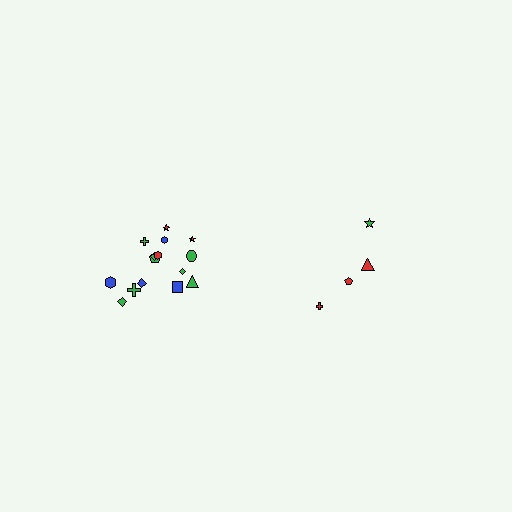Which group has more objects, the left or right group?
The left group.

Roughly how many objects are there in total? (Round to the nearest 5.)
Roughly 20 objects in total.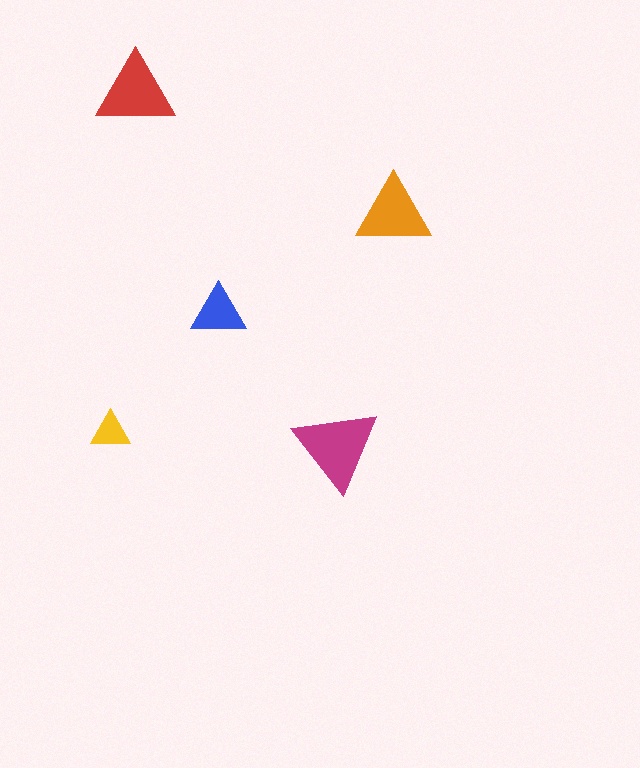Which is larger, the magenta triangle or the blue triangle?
The magenta one.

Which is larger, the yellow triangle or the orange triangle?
The orange one.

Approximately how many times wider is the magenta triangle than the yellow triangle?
About 2 times wider.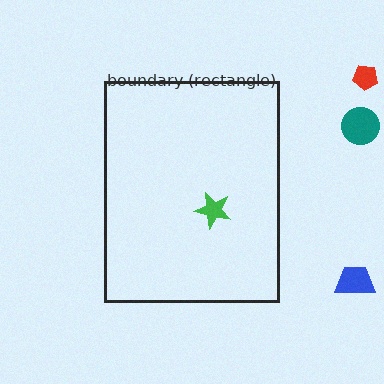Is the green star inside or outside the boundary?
Inside.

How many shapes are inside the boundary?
1 inside, 3 outside.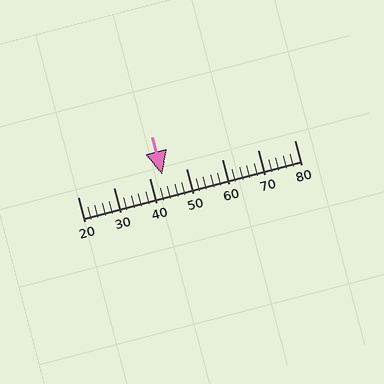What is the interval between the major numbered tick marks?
The major tick marks are spaced 10 units apart.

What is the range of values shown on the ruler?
The ruler shows values from 20 to 80.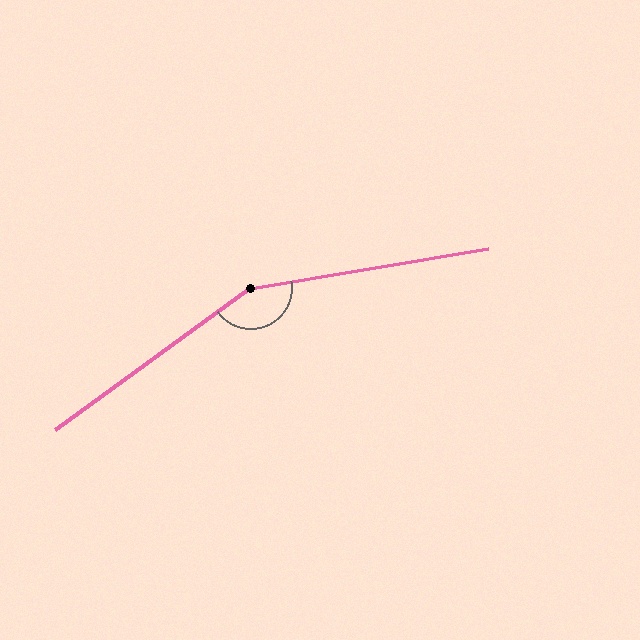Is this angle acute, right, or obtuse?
It is obtuse.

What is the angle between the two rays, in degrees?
Approximately 153 degrees.